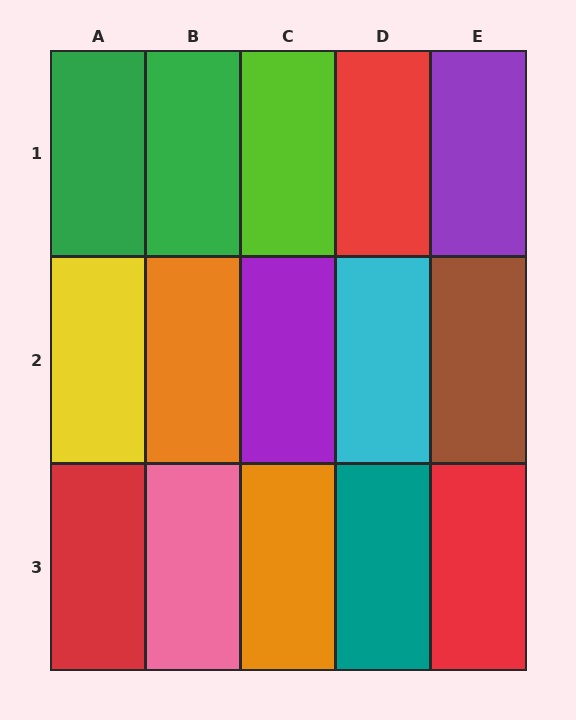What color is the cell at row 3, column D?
Teal.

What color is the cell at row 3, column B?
Pink.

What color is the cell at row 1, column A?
Green.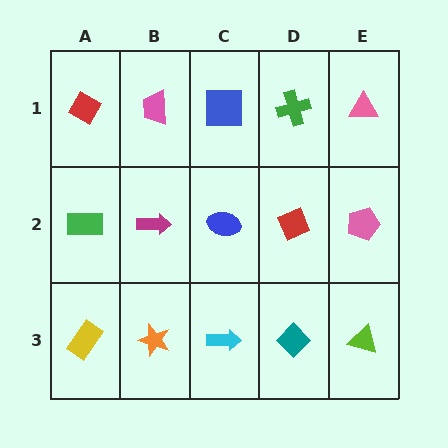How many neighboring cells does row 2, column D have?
4.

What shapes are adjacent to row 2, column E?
A pink triangle (row 1, column E), a lime triangle (row 3, column E), a red diamond (row 2, column D).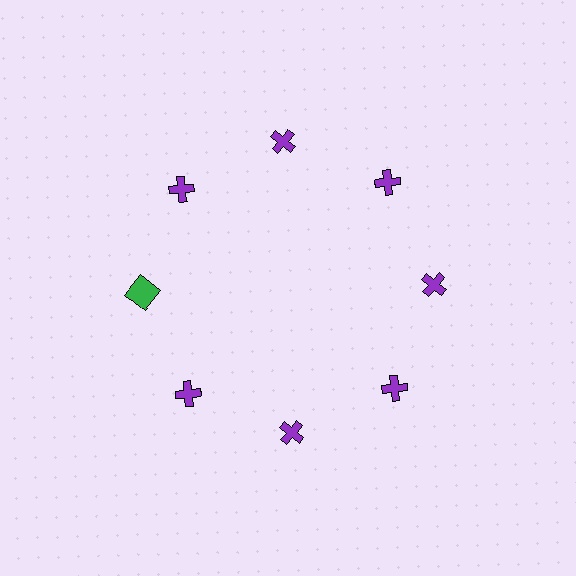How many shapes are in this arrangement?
There are 8 shapes arranged in a ring pattern.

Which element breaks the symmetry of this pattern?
The green square at roughly the 9 o'clock position breaks the symmetry. All other shapes are purple crosses.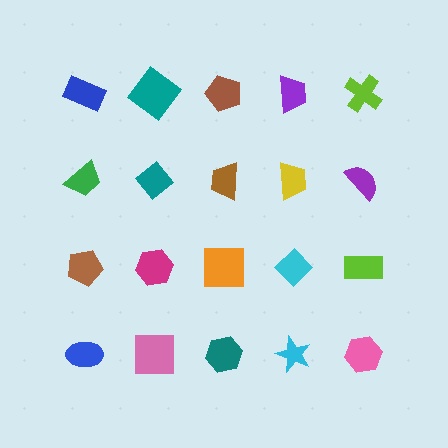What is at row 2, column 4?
A yellow trapezoid.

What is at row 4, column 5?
A pink hexagon.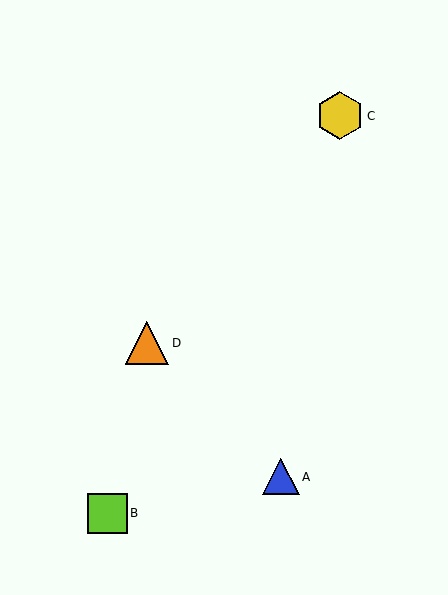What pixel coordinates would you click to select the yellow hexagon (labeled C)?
Click at (340, 116) to select the yellow hexagon C.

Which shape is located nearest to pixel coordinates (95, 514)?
The lime square (labeled B) at (107, 513) is nearest to that location.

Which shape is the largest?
The yellow hexagon (labeled C) is the largest.